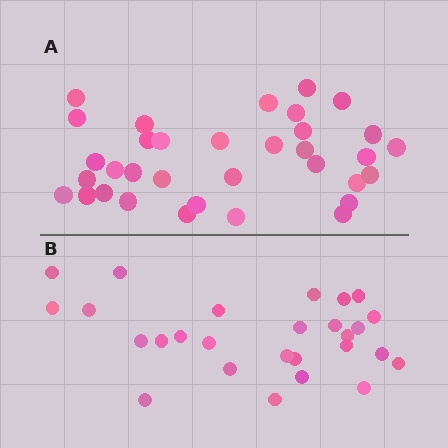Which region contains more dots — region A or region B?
Region A (the top region) has more dots.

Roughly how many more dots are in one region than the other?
Region A has roughly 8 or so more dots than region B.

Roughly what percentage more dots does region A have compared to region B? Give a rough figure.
About 25% more.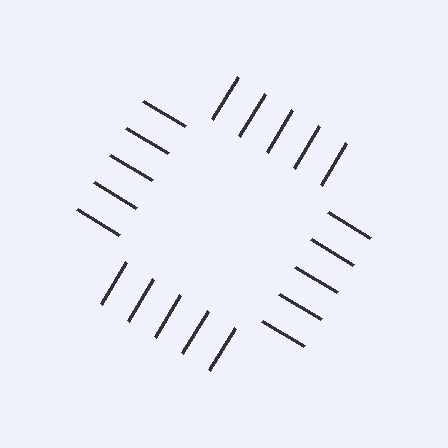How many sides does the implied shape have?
4 sides — the line-ends trace a square.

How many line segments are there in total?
20 — 5 along each of the 4 edges.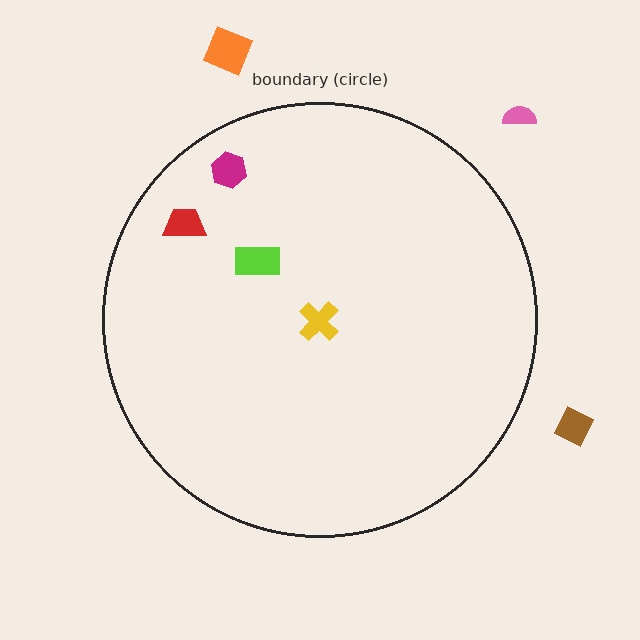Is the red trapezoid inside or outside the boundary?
Inside.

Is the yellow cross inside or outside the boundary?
Inside.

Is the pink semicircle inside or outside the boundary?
Outside.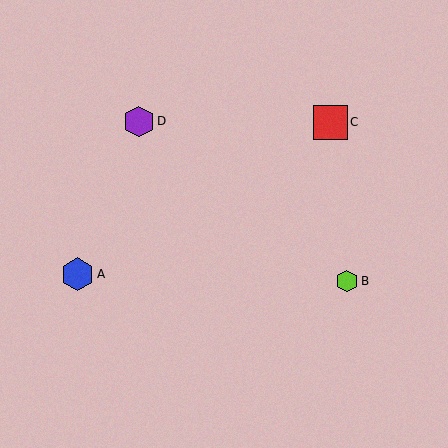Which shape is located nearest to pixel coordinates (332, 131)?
The red square (labeled C) at (330, 122) is nearest to that location.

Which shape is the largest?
The red square (labeled C) is the largest.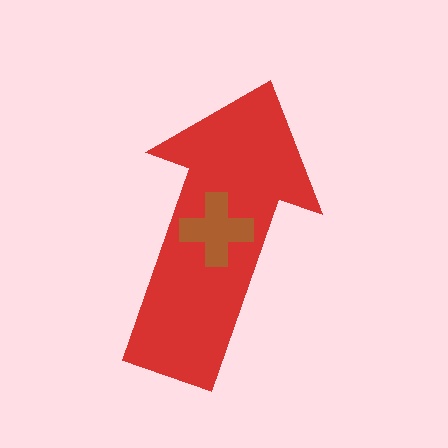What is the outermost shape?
The red arrow.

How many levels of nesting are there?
2.